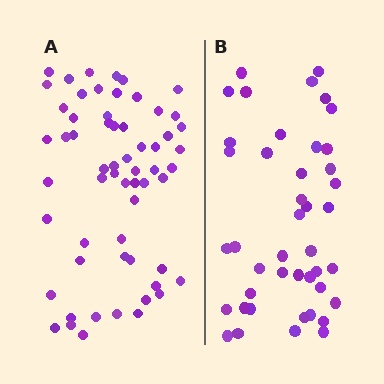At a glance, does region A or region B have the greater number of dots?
Region A (the left region) has more dots.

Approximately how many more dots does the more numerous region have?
Region A has approximately 15 more dots than region B.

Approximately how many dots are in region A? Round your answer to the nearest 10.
About 60 dots.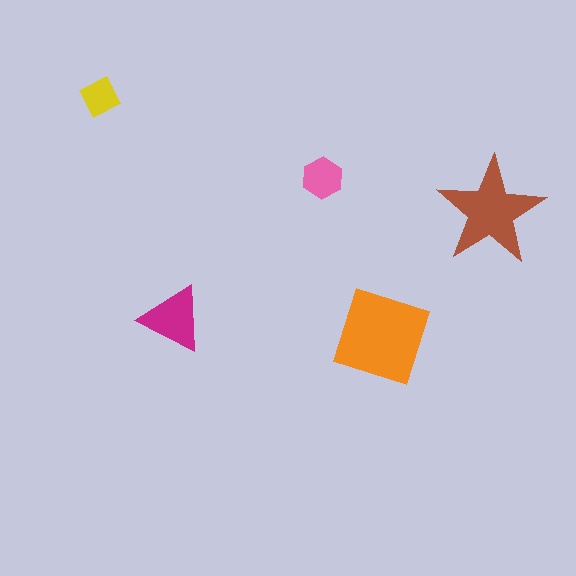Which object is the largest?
The orange square.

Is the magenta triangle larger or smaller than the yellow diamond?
Larger.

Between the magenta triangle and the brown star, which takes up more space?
The brown star.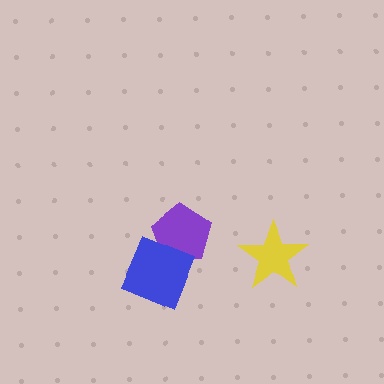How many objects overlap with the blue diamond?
1 object overlaps with the blue diamond.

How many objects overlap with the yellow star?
0 objects overlap with the yellow star.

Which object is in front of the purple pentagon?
The blue diamond is in front of the purple pentagon.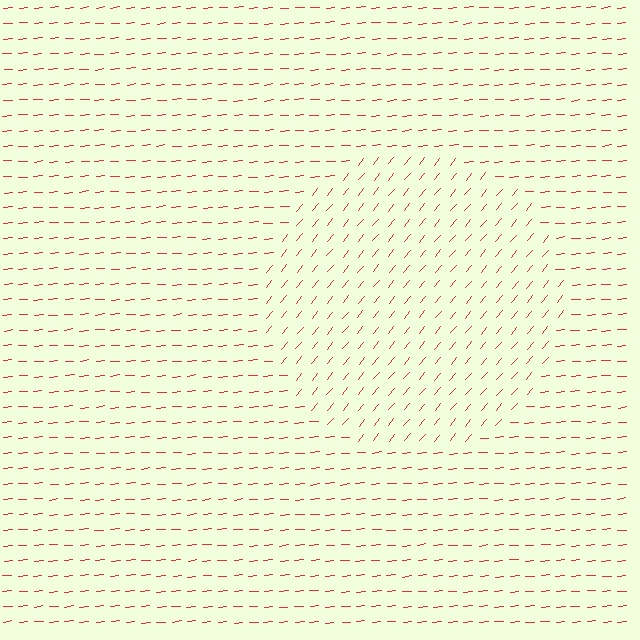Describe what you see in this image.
The image is filled with small red line segments. A circle region in the image has lines oriented differently from the surrounding lines, creating a visible texture boundary.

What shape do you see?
I see a circle.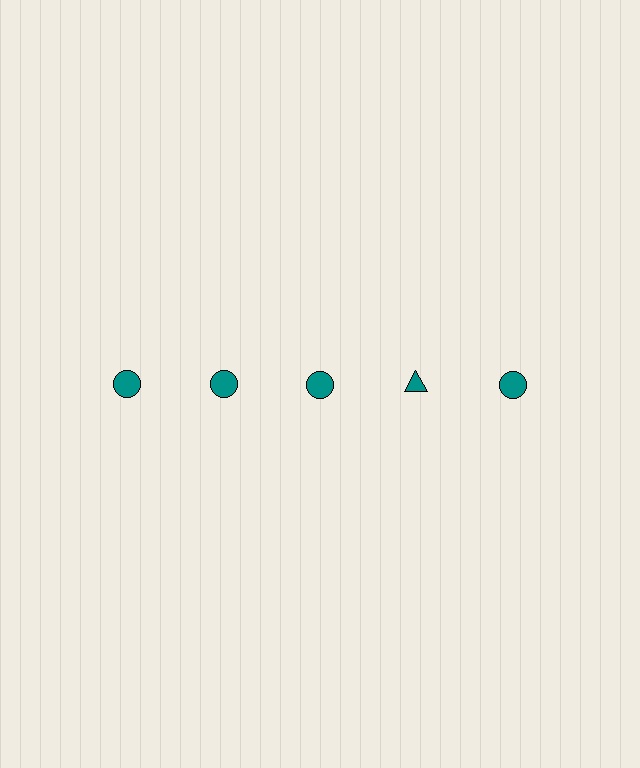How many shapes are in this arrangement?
There are 5 shapes arranged in a grid pattern.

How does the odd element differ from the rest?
It has a different shape: triangle instead of circle.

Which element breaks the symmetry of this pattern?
The teal triangle in the top row, second from right column breaks the symmetry. All other shapes are teal circles.